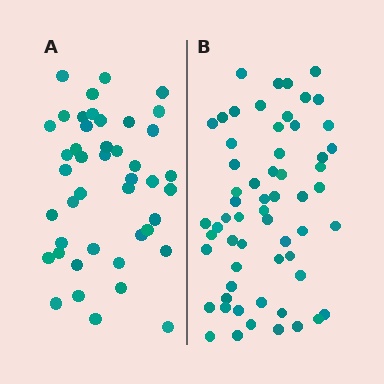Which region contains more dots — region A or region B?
Region B (the right region) has more dots.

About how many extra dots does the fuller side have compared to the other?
Region B has approximately 15 more dots than region A.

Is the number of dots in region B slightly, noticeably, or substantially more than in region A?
Region B has noticeably more, but not dramatically so. The ratio is roughly 1.4 to 1.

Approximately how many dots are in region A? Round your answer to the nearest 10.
About 40 dots. (The exact count is 44, which rounds to 40.)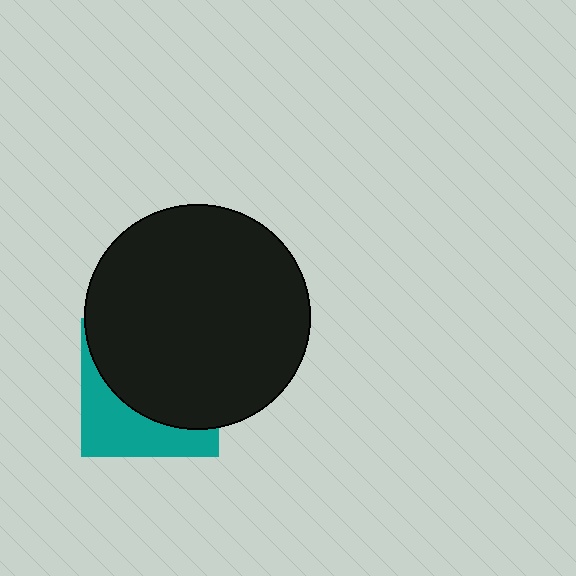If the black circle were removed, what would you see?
You would see the complete teal square.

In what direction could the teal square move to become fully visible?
The teal square could move down. That would shift it out from behind the black circle entirely.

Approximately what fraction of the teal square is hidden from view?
Roughly 64% of the teal square is hidden behind the black circle.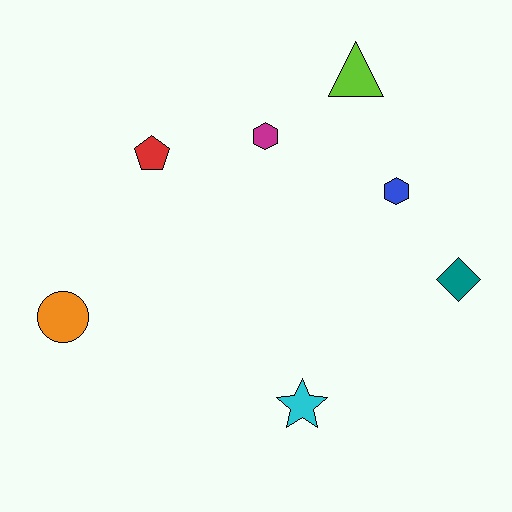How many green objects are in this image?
There are no green objects.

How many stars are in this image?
There is 1 star.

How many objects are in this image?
There are 7 objects.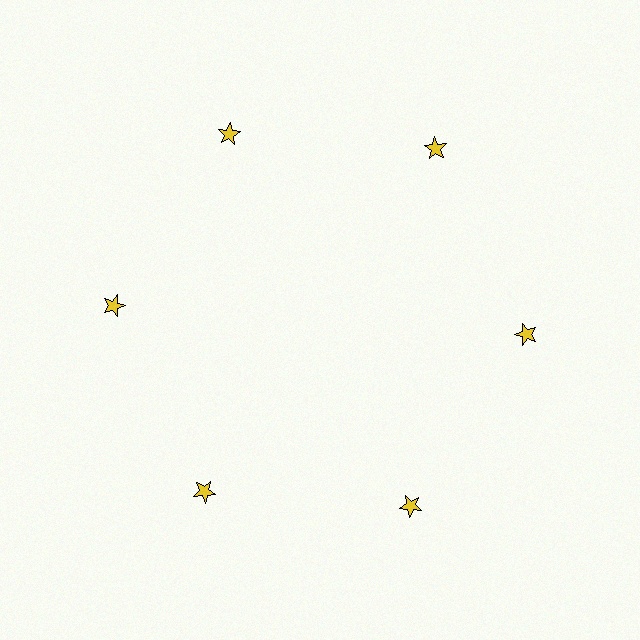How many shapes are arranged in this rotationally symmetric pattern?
There are 6 shapes, arranged in 6 groups of 1.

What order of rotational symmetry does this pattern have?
This pattern has 6-fold rotational symmetry.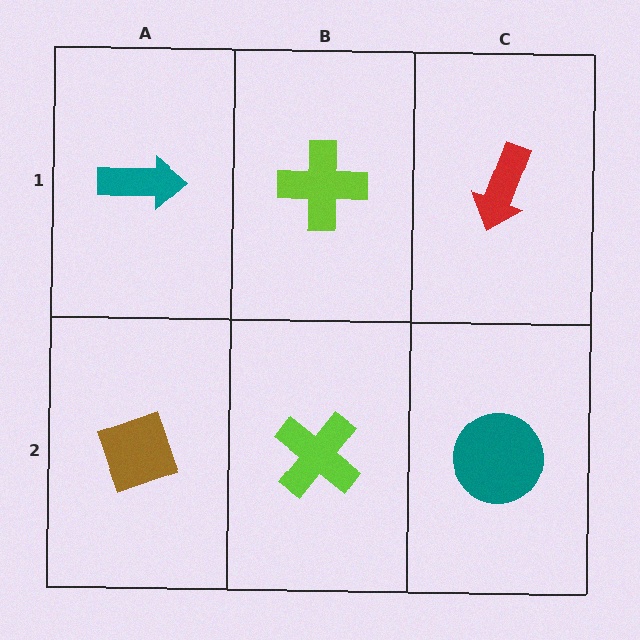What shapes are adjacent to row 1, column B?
A lime cross (row 2, column B), a teal arrow (row 1, column A), a red arrow (row 1, column C).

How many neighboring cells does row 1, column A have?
2.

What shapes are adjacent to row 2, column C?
A red arrow (row 1, column C), a lime cross (row 2, column B).